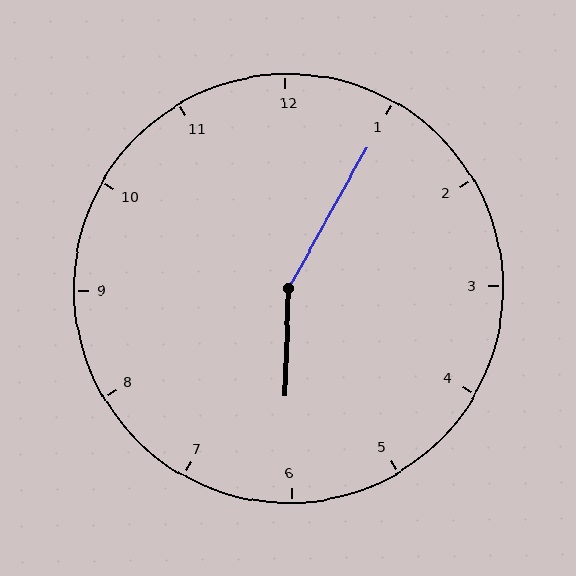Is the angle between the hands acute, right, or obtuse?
It is obtuse.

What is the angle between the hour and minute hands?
Approximately 152 degrees.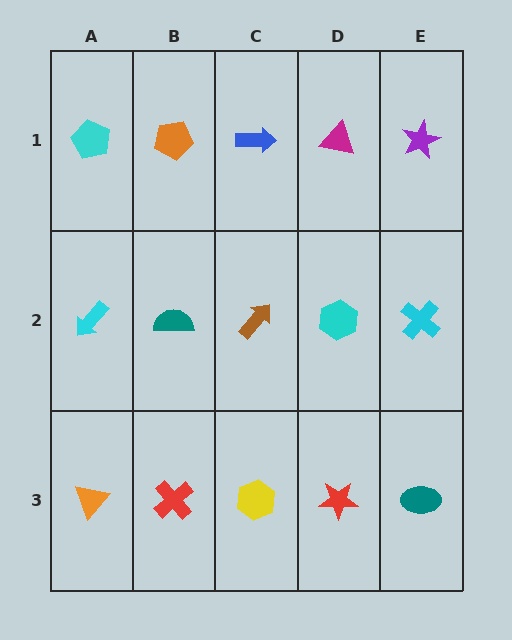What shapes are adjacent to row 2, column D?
A magenta triangle (row 1, column D), a red star (row 3, column D), a brown arrow (row 2, column C), a cyan cross (row 2, column E).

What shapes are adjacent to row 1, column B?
A teal semicircle (row 2, column B), a cyan pentagon (row 1, column A), a blue arrow (row 1, column C).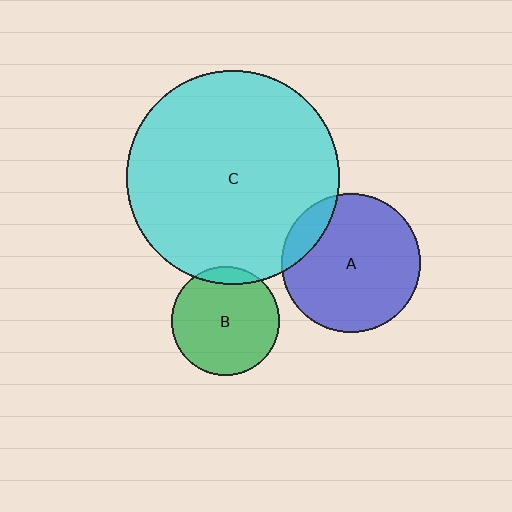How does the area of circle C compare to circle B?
Approximately 3.9 times.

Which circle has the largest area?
Circle C (cyan).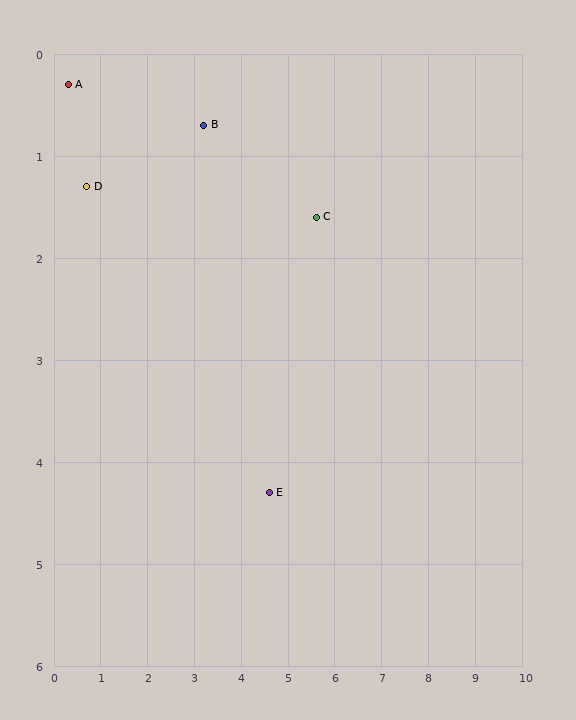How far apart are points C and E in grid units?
Points C and E are about 2.9 grid units apart.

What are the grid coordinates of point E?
Point E is at approximately (4.6, 4.3).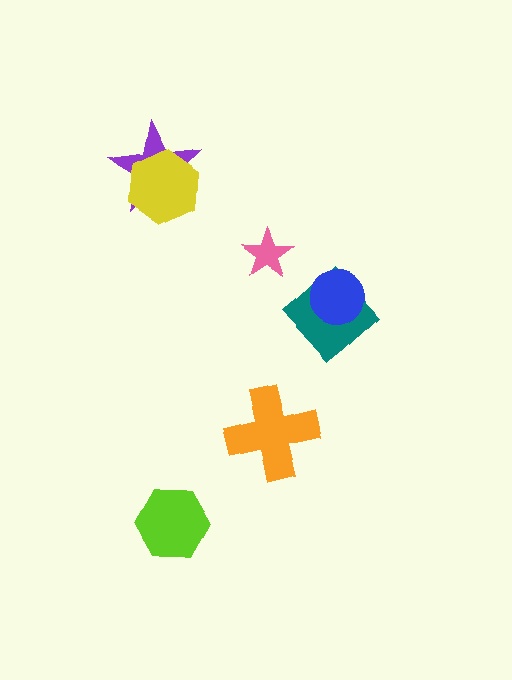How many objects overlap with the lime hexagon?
0 objects overlap with the lime hexagon.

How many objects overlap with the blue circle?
1 object overlaps with the blue circle.